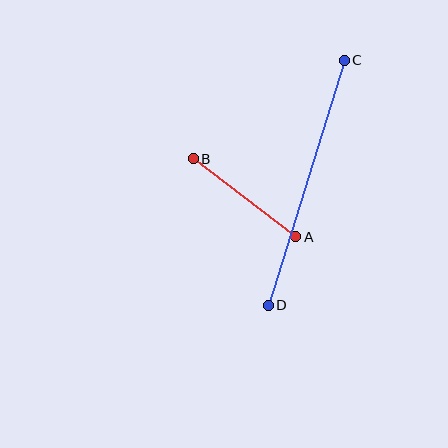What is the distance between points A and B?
The distance is approximately 129 pixels.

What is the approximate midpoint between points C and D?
The midpoint is at approximately (306, 183) pixels.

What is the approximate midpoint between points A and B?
The midpoint is at approximately (244, 198) pixels.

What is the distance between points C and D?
The distance is approximately 256 pixels.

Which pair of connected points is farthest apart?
Points C and D are farthest apart.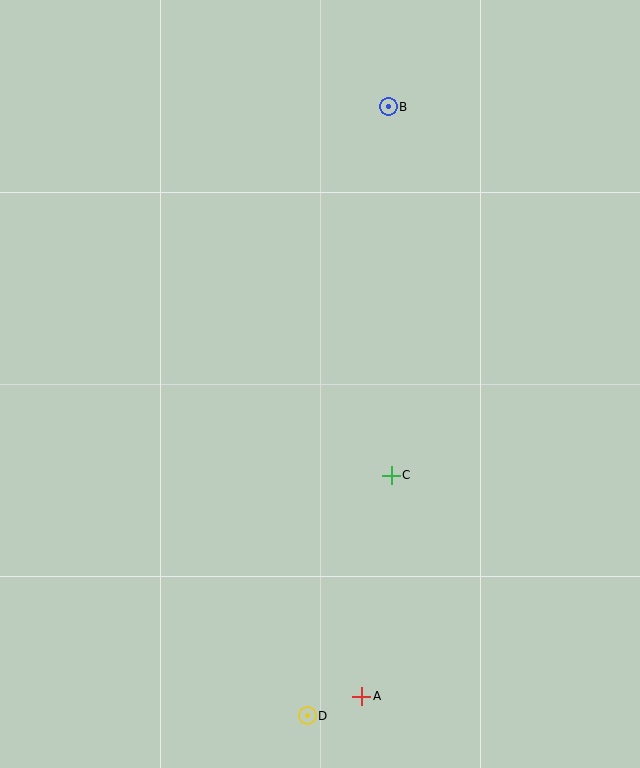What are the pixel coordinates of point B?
Point B is at (388, 107).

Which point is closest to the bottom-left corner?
Point D is closest to the bottom-left corner.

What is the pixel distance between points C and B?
The distance between C and B is 369 pixels.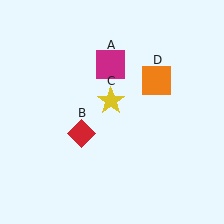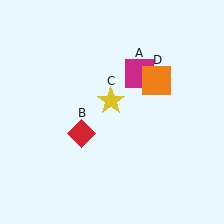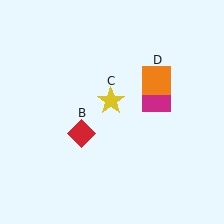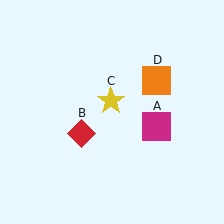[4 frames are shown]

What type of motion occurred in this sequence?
The magenta square (object A) rotated clockwise around the center of the scene.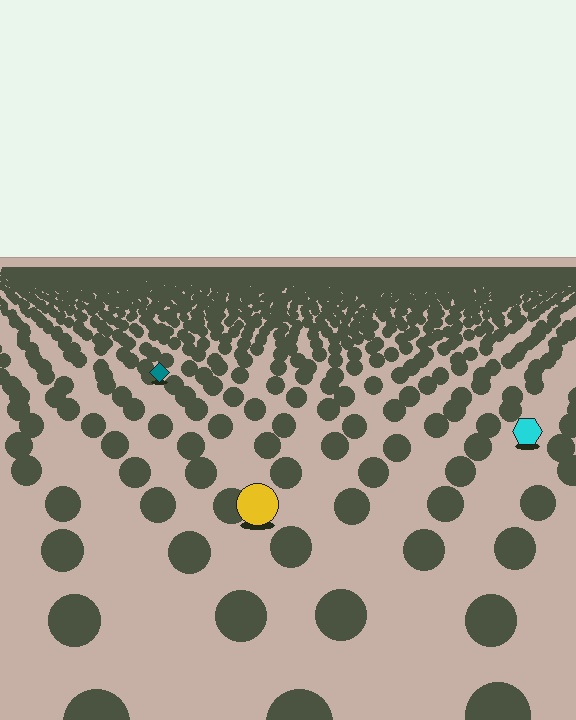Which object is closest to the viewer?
The yellow circle is closest. The texture marks near it are larger and more spread out.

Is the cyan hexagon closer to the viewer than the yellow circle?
No. The yellow circle is closer — you can tell from the texture gradient: the ground texture is coarser near it.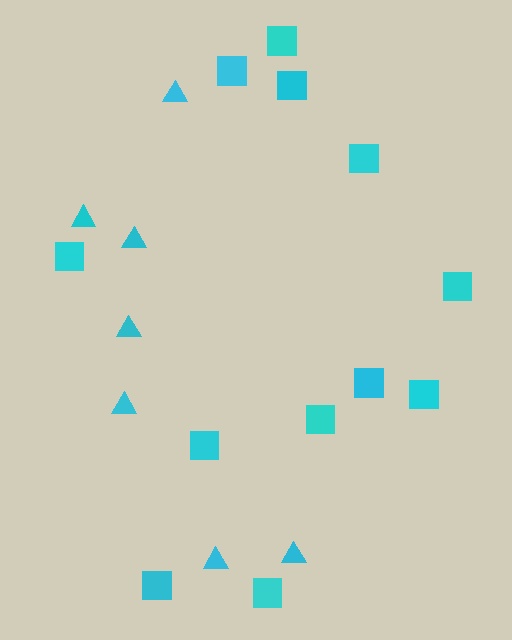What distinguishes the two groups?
There are 2 groups: one group of triangles (7) and one group of squares (12).